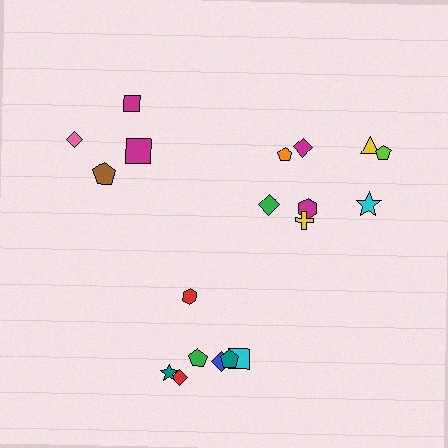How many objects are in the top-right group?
There are 8 objects.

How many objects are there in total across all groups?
There are 19 objects.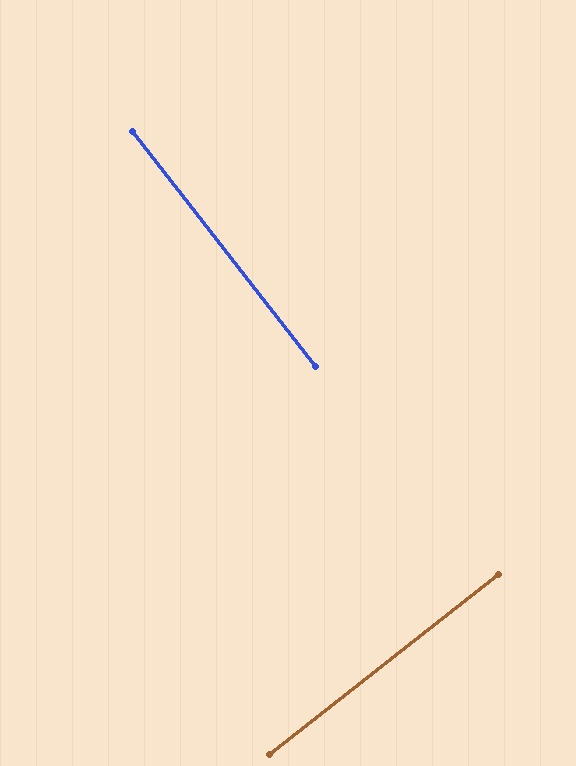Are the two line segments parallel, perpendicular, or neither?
Perpendicular — they meet at approximately 89°.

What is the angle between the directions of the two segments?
Approximately 89 degrees.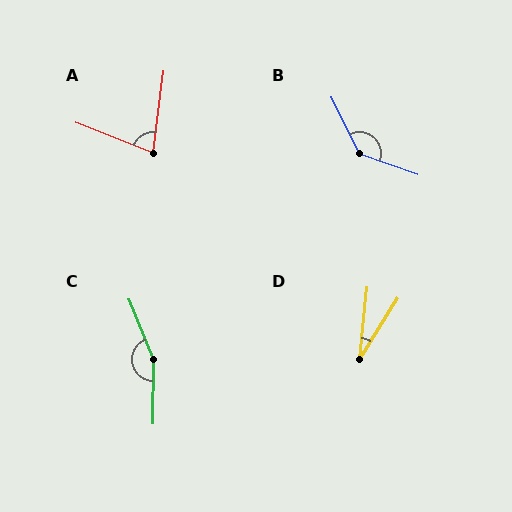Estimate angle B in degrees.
Approximately 135 degrees.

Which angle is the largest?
C, at approximately 157 degrees.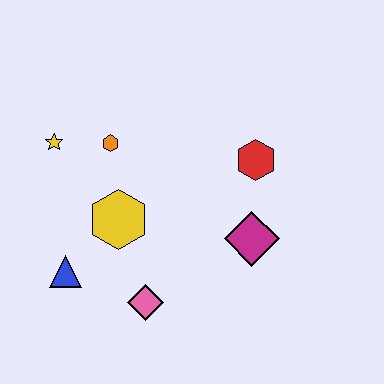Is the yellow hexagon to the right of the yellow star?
Yes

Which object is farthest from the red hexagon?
The blue triangle is farthest from the red hexagon.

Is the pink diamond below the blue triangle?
Yes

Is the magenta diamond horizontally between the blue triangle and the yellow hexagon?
No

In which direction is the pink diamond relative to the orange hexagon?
The pink diamond is below the orange hexagon.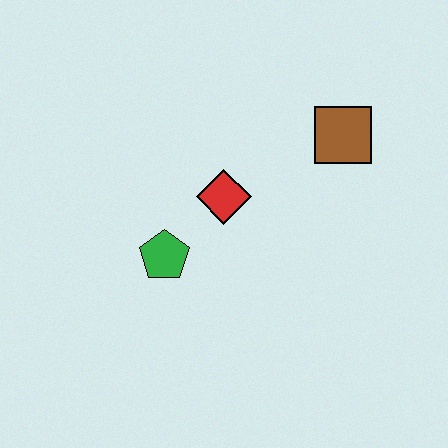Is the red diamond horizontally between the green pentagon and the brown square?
Yes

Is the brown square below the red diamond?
No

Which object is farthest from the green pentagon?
The brown square is farthest from the green pentagon.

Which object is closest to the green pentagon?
The red diamond is closest to the green pentagon.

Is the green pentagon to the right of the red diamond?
No